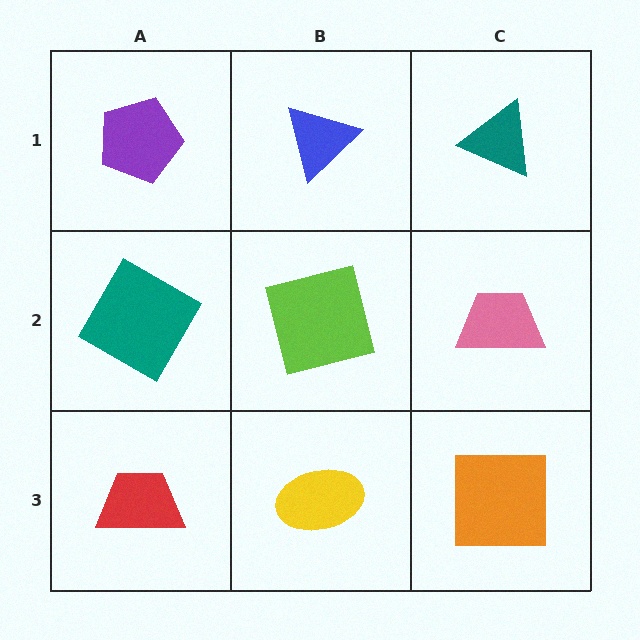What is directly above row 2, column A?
A purple pentagon.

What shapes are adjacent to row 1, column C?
A pink trapezoid (row 2, column C), a blue triangle (row 1, column B).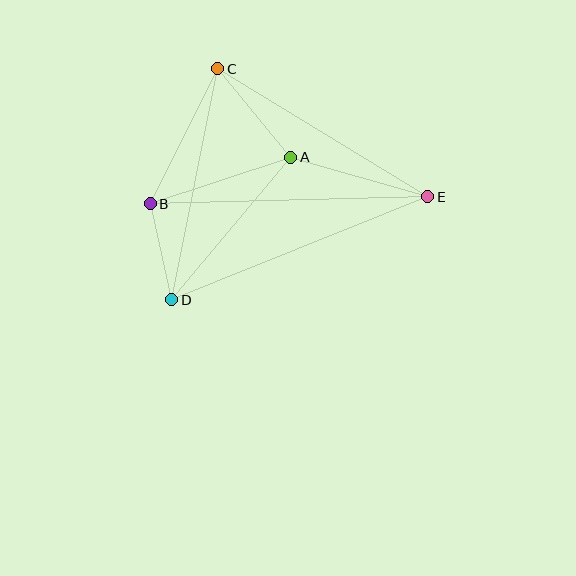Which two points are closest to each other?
Points B and D are closest to each other.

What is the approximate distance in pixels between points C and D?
The distance between C and D is approximately 235 pixels.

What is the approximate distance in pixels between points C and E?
The distance between C and E is approximately 246 pixels.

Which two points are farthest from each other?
Points B and E are farthest from each other.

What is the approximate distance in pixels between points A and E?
The distance between A and E is approximately 143 pixels.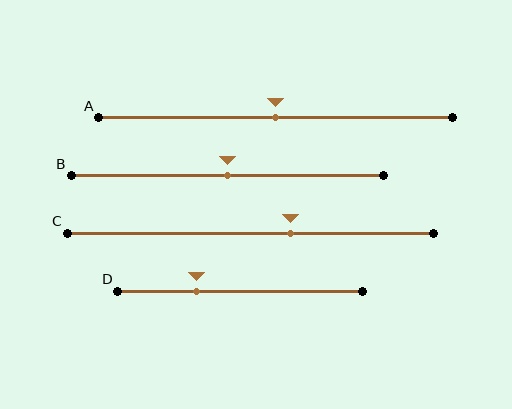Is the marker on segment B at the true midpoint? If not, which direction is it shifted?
Yes, the marker on segment B is at the true midpoint.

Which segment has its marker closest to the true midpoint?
Segment A has its marker closest to the true midpoint.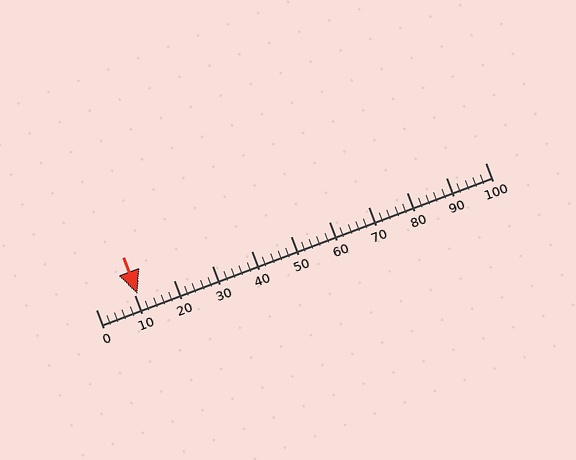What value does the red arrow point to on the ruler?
The red arrow points to approximately 11.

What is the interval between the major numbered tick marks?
The major tick marks are spaced 10 units apart.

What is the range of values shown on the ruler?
The ruler shows values from 0 to 100.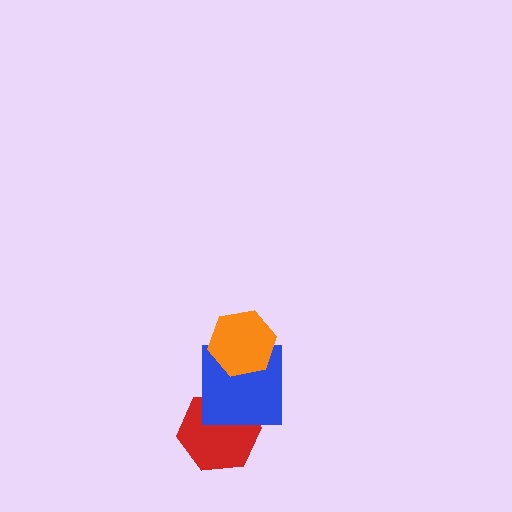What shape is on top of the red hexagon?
The blue square is on top of the red hexagon.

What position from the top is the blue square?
The blue square is 2nd from the top.